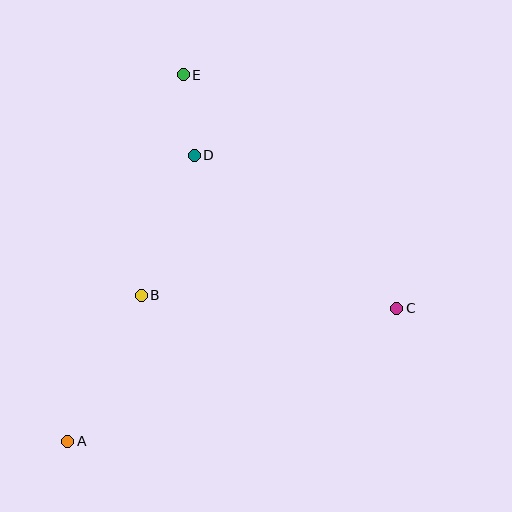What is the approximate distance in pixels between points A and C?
The distance between A and C is approximately 355 pixels.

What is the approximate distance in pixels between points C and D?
The distance between C and D is approximately 254 pixels.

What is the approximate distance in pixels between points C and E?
The distance between C and E is approximately 316 pixels.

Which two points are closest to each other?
Points D and E are closest to each other.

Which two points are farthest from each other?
Points A and E are farthest from each other.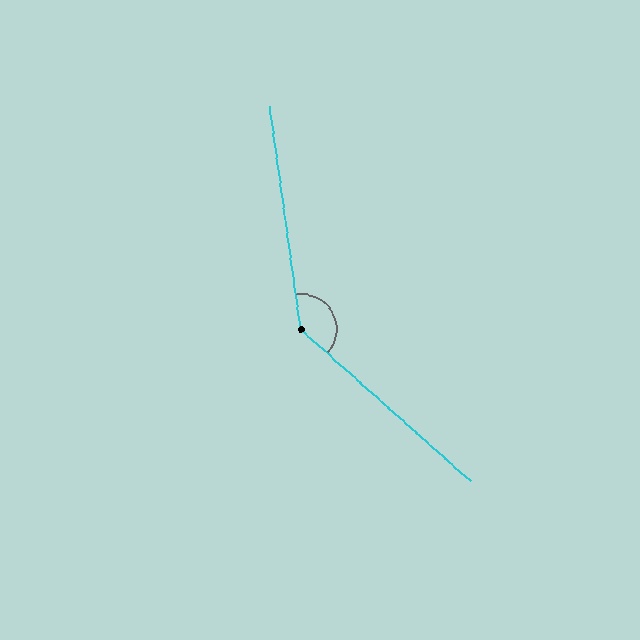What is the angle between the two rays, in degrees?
Approximately 140 degrees.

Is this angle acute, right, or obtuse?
It is obtuse.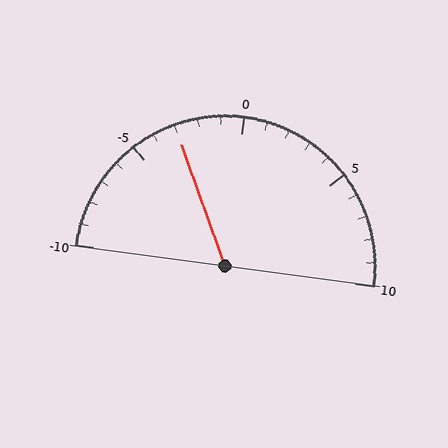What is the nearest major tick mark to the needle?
The nearest major tick mark is -5.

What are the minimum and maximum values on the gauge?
The gauge ranges from -10 to 10.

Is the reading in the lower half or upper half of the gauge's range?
The reading is in the lower half of the range (-10 to 10).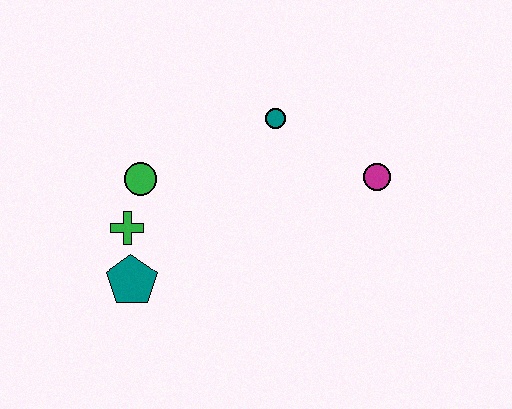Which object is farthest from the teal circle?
The teal pentagon is farthest from the teal circle.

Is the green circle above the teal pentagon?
Yes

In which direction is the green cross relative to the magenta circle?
The green cross is to the left of the magenta circle.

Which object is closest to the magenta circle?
The teal circle is closest to the magenta circle.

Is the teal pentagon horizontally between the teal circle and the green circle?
No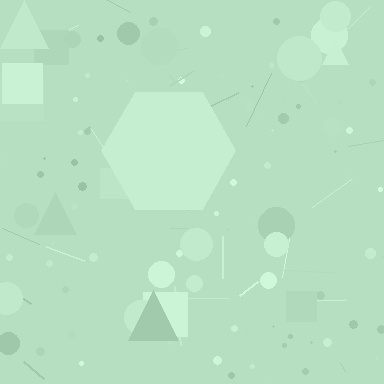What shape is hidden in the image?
A hexagon is hidden in the image.